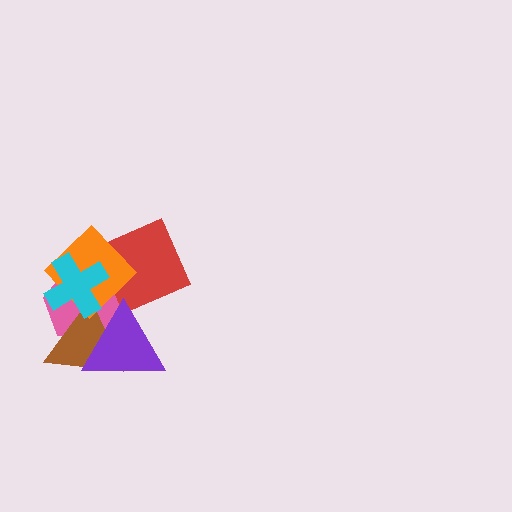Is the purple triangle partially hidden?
No, no other shape covers it.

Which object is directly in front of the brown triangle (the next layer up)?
The purple triangle is directly in front of the brown triangle.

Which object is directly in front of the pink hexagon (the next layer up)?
The brown triangle is directly in front of the pink hexagon.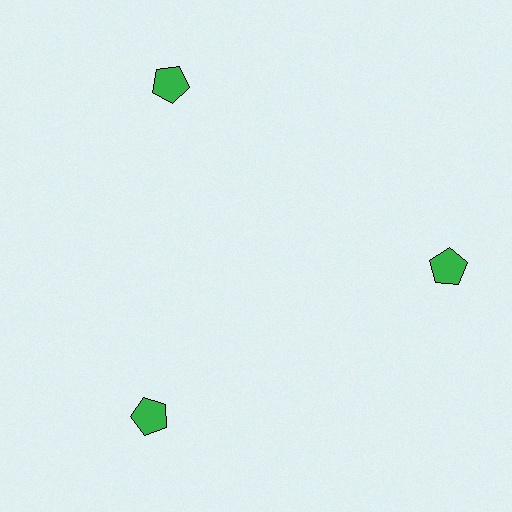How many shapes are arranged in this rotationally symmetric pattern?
There are 3 shapes, arranged in 3 groups of 1.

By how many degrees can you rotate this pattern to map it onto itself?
The pattern maps onto itself every 120 degrees of rotation.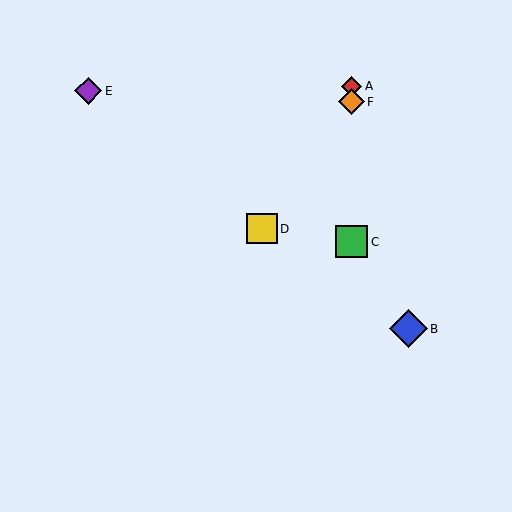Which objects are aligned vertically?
Objects A, C, F are aligned vertically.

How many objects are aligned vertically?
3 objects (A, C, F) are aligned vertically.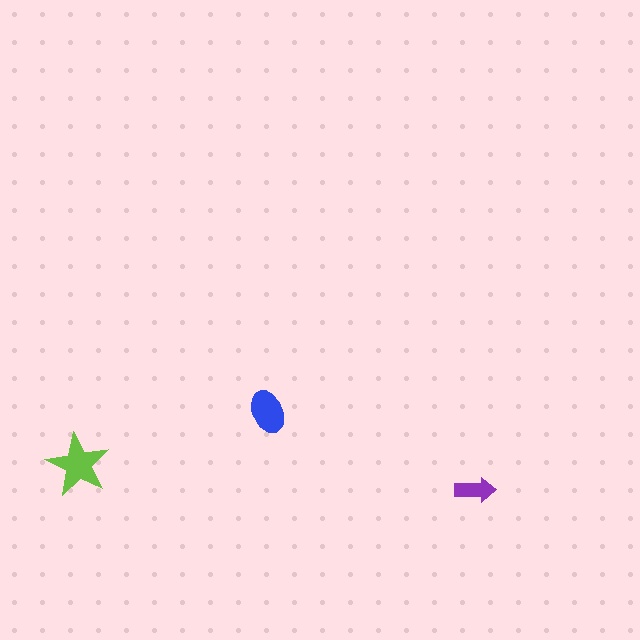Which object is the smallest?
The purple arrow.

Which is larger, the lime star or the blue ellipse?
The lime star.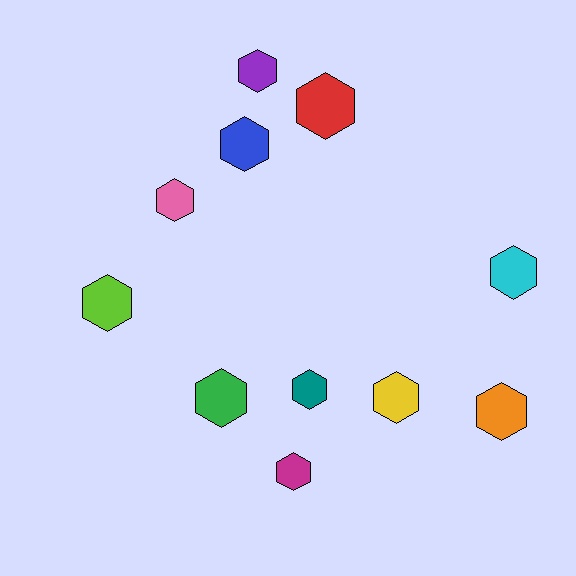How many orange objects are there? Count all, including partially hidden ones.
There is 1 orange object.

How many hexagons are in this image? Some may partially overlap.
There are 11 hexagons.